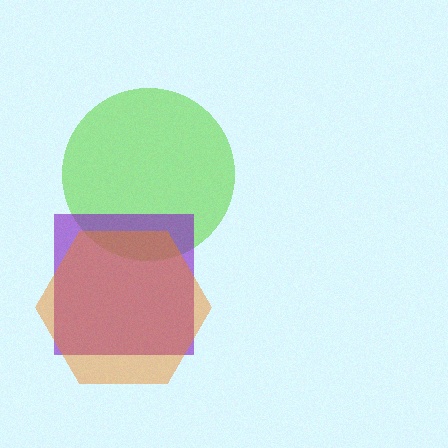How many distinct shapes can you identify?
There are 3 distinct shapes: a lime circle, a purple square, an orange hexagon.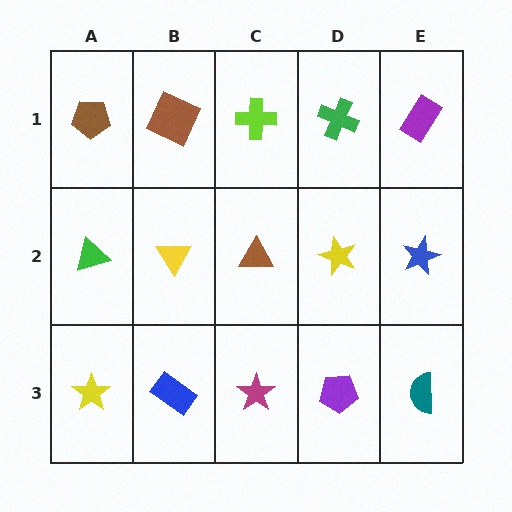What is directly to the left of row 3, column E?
A purple pentagon.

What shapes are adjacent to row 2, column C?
A lime cross (row 1, column C), a magenta star (row 3, column C), a yellow triangle (row 2, column B), a yellow star (row 2, column D).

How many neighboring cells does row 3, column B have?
3.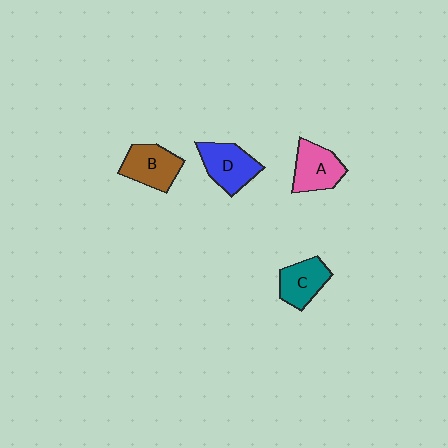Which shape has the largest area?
Shape D (blue).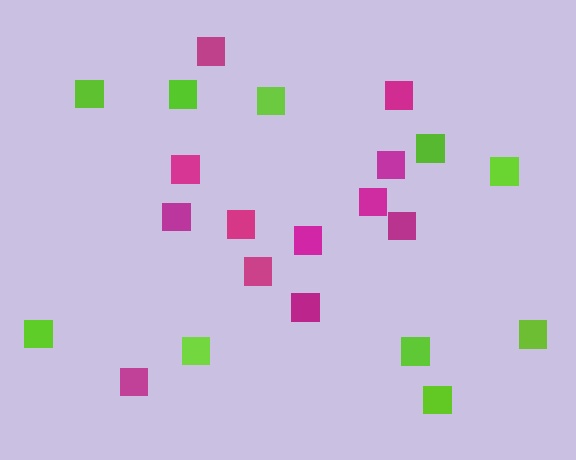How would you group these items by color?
There are 2 groups: one group of magenta squares (12) and one group of lime squares (10).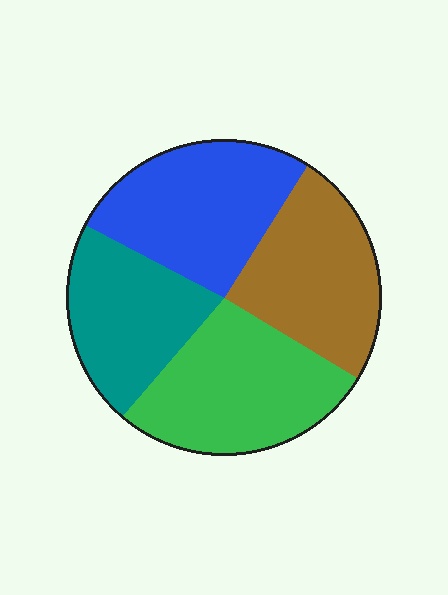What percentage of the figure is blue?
Blue covers around 25% of the figure.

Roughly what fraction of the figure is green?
Green covers roughly 30% of the figure.